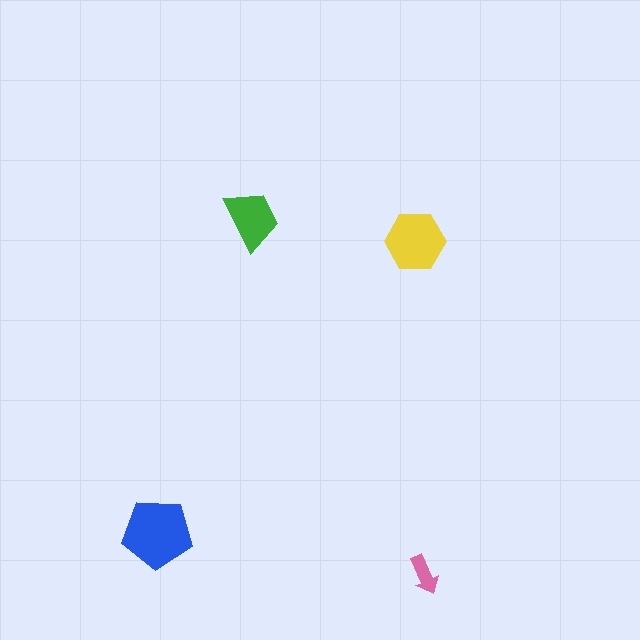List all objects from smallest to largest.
The pink arrow, the green trapezoid, the yellow hexagon, the blue pentagon.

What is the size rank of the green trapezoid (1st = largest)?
3rd.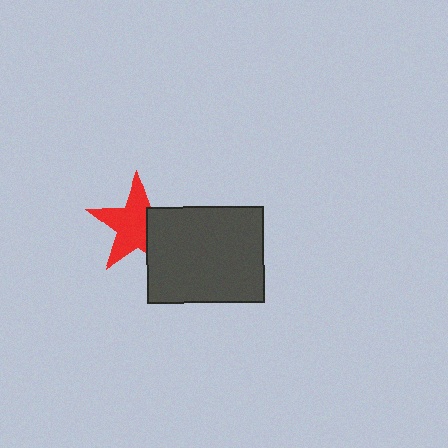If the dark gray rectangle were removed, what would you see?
You would see the complete red star.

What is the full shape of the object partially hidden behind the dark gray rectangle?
The partially hidden object is a red star.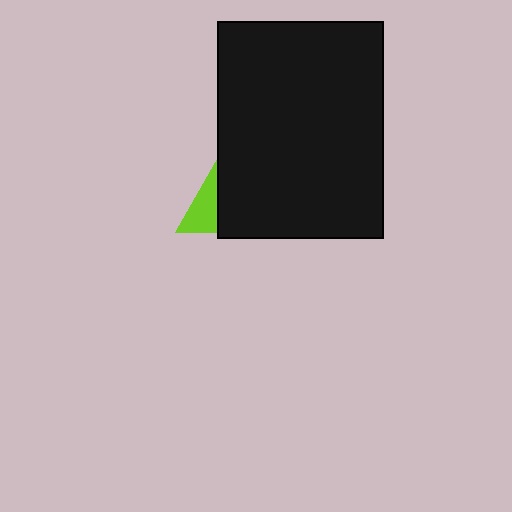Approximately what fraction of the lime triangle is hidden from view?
Roughly 67% of the lime triangle is hidden behind the black rectangle.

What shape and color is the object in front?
The object in front is a black rectangle.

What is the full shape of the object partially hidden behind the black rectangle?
The partially hidden object is a lime triangle.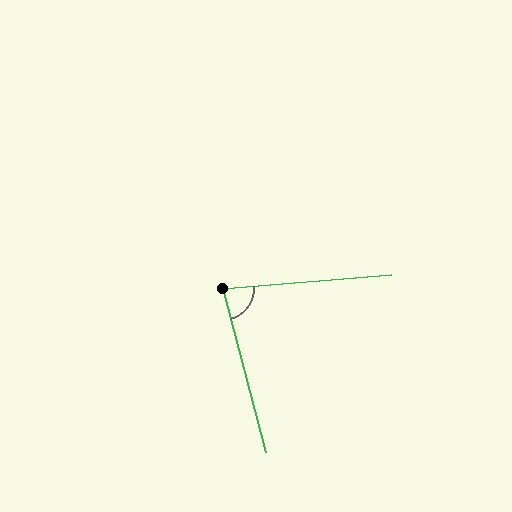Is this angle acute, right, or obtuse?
It is acute.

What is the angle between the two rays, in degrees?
Approximately 80 degrees.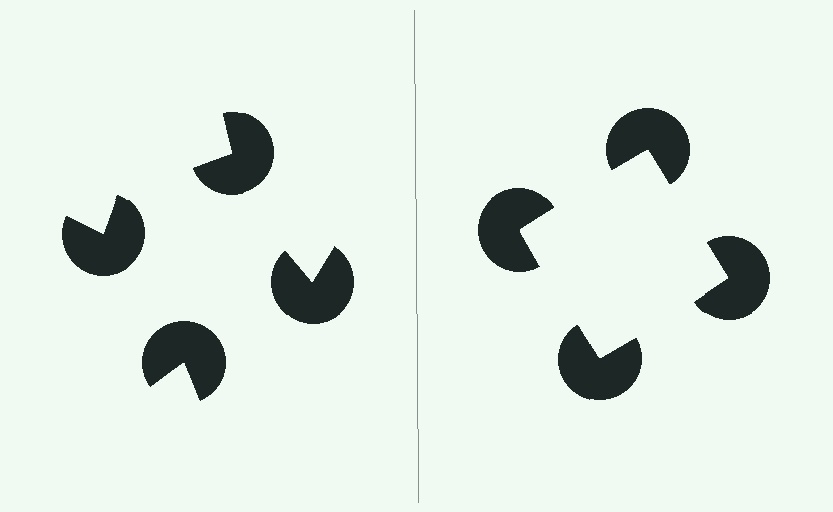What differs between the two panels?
The pac-man discs are positioned identically on both sides; only the wedge orientations differ. On the right they align to a square; on the left they are misaligned.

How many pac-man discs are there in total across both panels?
8 — 4 on each side.